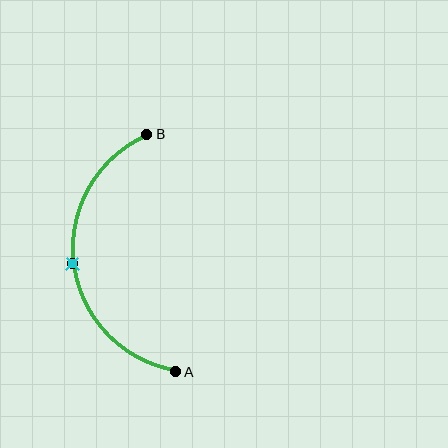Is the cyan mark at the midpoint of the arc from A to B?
Yes. The cyan mark lies on the arc at equal arc-length from both A and B — it is the arc midpoint.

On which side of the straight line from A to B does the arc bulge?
The arc bulges to the left of the straight line connecting A and B.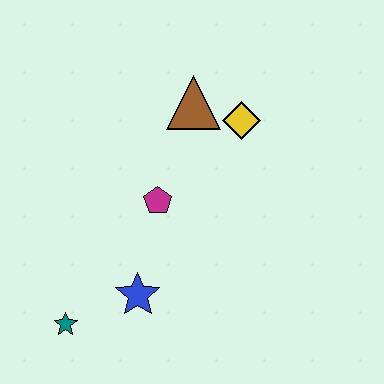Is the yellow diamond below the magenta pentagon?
No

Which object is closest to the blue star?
The teal star is closest to the blue star.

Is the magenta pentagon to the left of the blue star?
No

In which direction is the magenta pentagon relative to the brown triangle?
The magenta pentagon is below the brown triangle.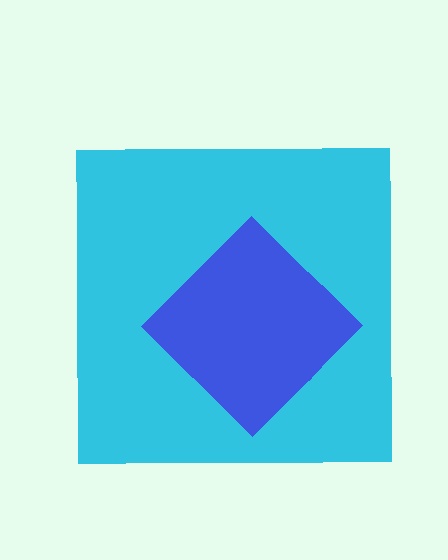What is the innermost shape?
The blue diamond.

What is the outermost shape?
The cyan square.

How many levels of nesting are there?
2.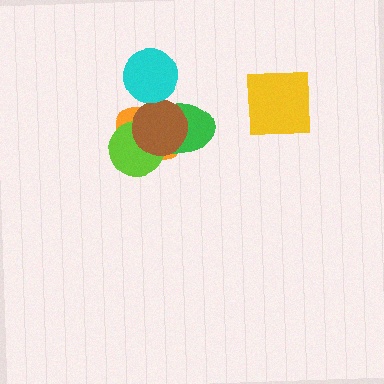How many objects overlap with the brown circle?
3 objects overlap with the brown circle.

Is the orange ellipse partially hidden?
Yes, it is partially covered by another shape.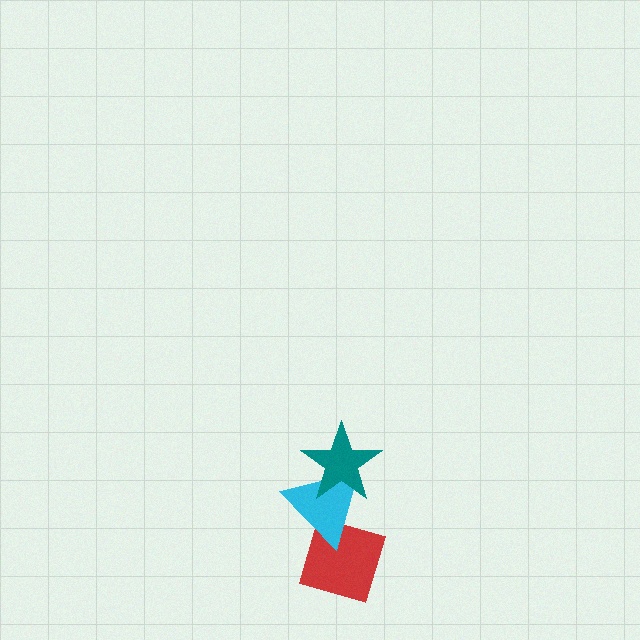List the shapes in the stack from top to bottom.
From top to bottom: the teal star, the cyan triangle, the red diamond.